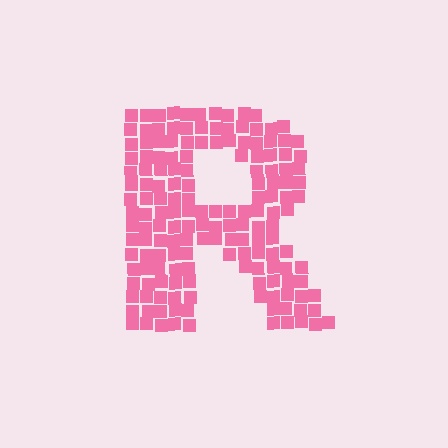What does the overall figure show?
The overall figure shows the letter R.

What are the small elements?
The small elements are squares.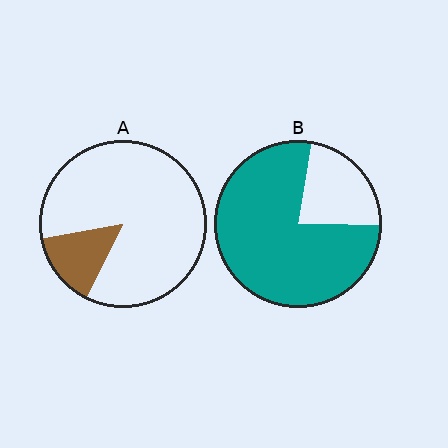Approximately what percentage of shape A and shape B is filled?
A is approximately 15% and B is approximately 80%.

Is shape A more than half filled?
No.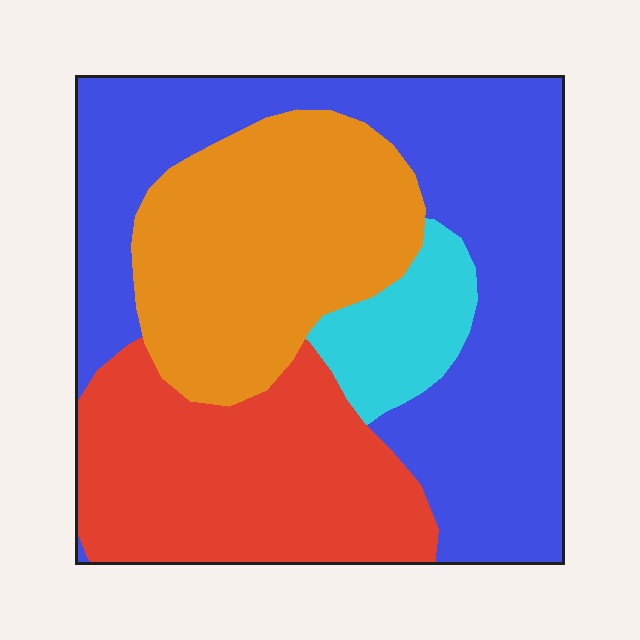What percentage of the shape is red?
Red covers around 25% of the shape.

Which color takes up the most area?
Blue, at roughly 40%.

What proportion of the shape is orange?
Orange takes up about one quarter (1/4) of the shape.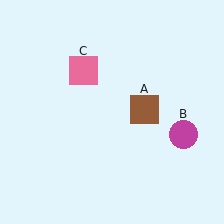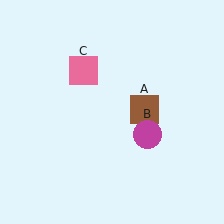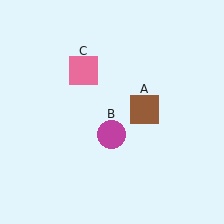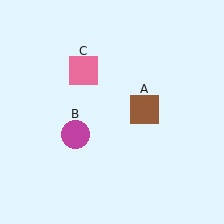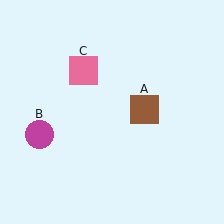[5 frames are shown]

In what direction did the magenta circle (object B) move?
The magenta circle (object B) moved left.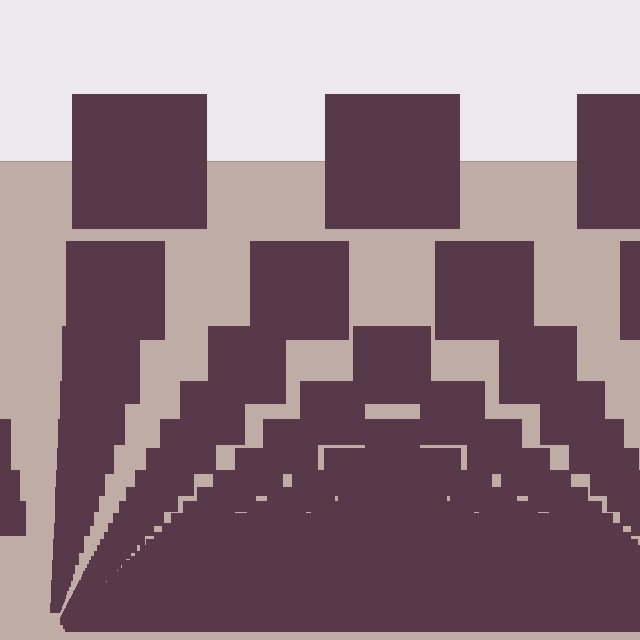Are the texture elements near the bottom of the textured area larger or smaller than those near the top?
Smaller. The gradient is inverted — elements near the bottom are smaller and denser.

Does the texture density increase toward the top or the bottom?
Density increases toward the bottom.